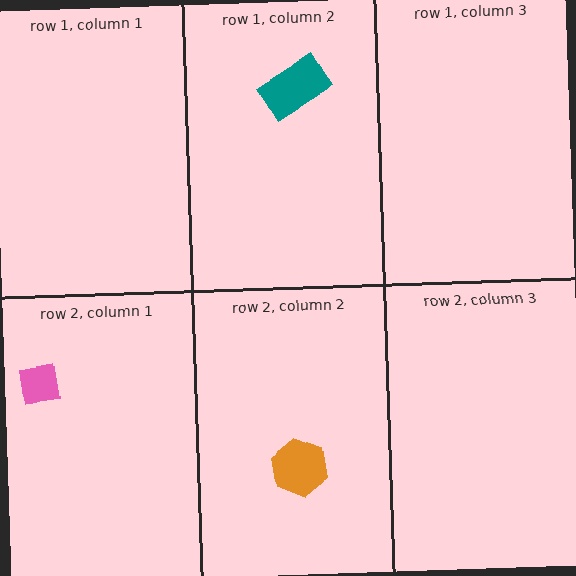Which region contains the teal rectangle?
The row 1, column 2 region.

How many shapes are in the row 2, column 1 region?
1.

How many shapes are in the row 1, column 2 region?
1.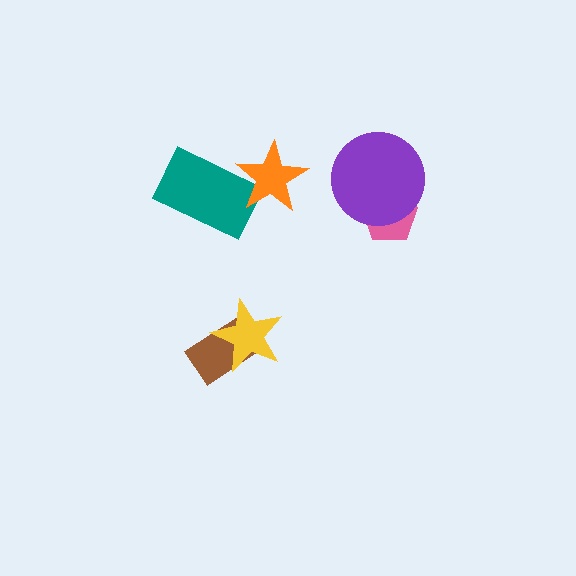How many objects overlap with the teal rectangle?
1 object overlaps with the teal rectangle.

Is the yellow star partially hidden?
No, no other shape covers it.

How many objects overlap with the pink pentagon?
1 object overlaps with the pink pentagon.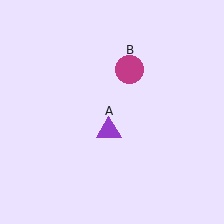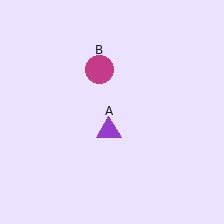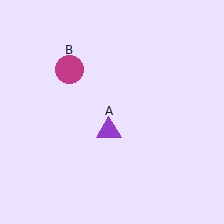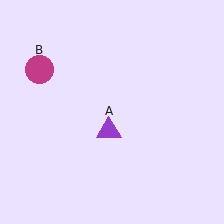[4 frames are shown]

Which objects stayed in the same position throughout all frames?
Purple triangle (object A) remained stationary.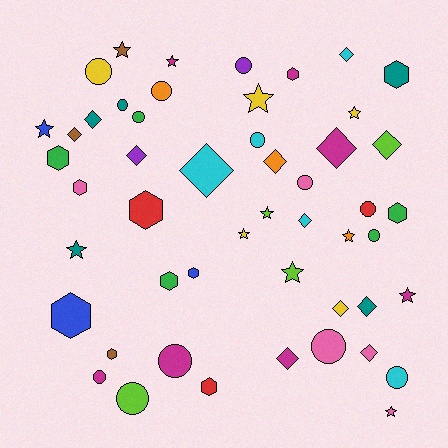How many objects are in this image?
There are 50 objects.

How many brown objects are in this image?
There are 3 brown objects.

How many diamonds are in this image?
There are 13 diamonds.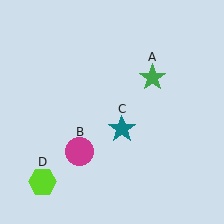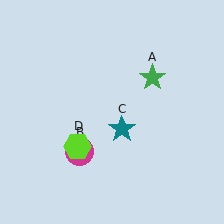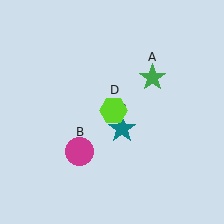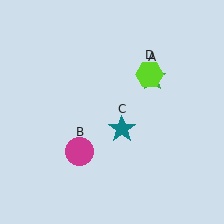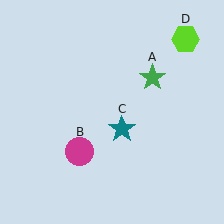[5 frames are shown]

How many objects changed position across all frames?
1 object changed position: lime hexagon (object D).